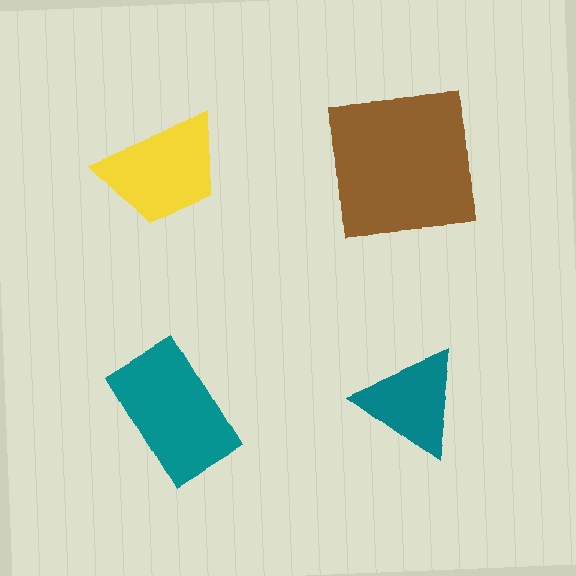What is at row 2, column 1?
A teal rectangle.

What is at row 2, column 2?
A teal triangle.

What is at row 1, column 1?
A yellow trapezoid.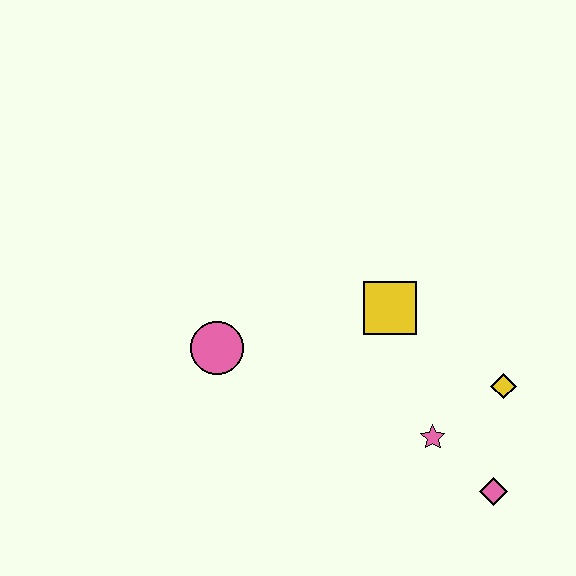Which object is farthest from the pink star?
The pink circle is farthest from the pink star.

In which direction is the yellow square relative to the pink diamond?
The yellow square is above the pink diamond.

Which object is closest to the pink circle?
The yellow square is closest to the pink circle.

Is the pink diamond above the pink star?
No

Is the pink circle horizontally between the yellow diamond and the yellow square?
No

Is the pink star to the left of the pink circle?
No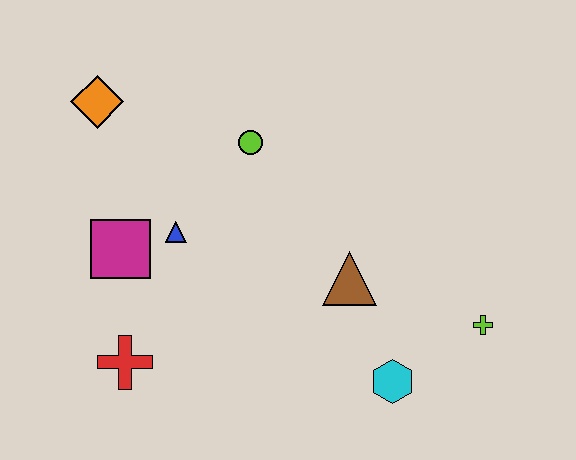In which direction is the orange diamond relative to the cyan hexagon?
The orange diamond is to the left of the cyan hexagon.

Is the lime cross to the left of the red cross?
No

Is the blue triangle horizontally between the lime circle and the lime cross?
No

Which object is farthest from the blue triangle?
The lime cross is farthest from the blue triangle.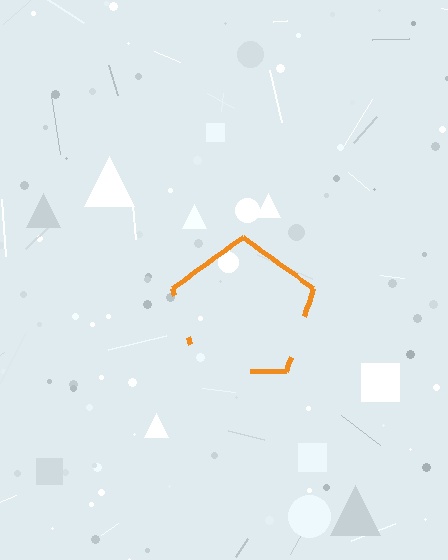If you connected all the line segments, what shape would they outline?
They would outline a pentagon.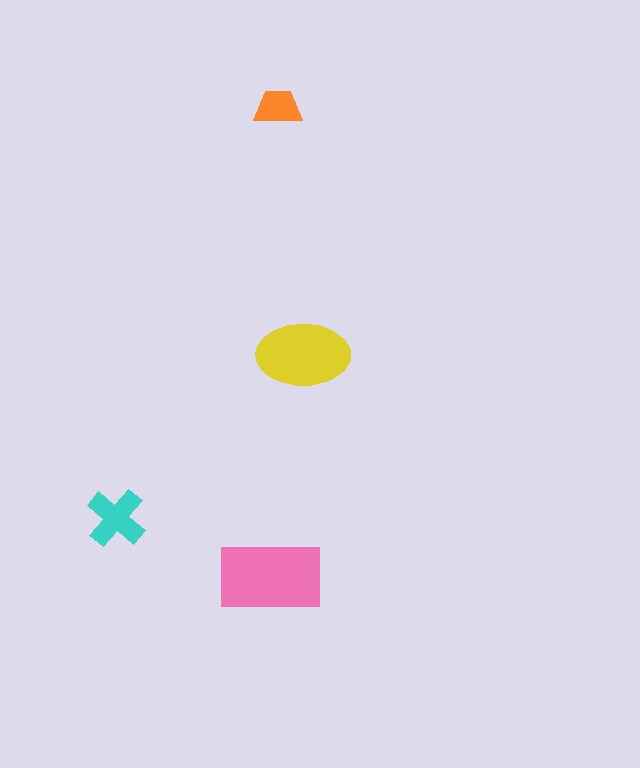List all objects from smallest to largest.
The orange trapezoid, the cyan cross, the yellow ellipse, the pink rectangle.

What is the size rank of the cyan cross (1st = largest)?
3rd.